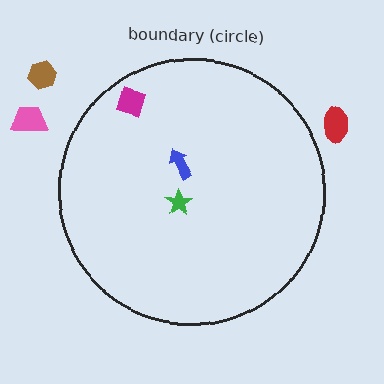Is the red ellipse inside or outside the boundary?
Outside.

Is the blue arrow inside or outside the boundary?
Inside.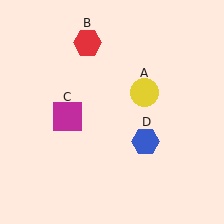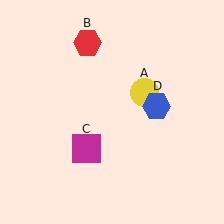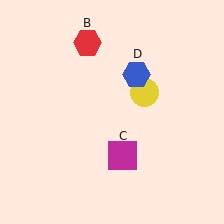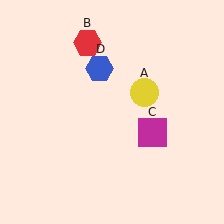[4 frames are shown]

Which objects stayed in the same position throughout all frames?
Yellow circle (object A) and red hexagon (object B) remained stationary.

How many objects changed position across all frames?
2 objects changed position: magenta square (object C), blue hexagon (object D).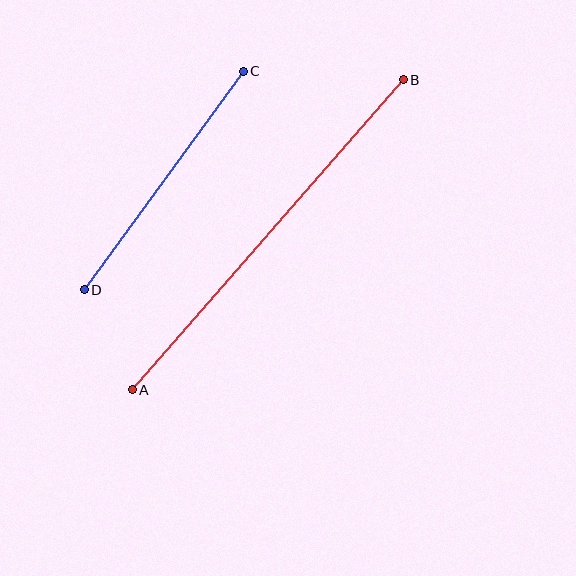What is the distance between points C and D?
The distance is approximately 270 pixels.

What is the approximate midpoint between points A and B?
The midpoint is at approximately (268, 235) pixels.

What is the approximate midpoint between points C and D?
The midpoint is at approximately (164, 181) pixels.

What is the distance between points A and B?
The distance is approximately 412 pixels.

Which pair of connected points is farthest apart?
Points A and B are farthest apart.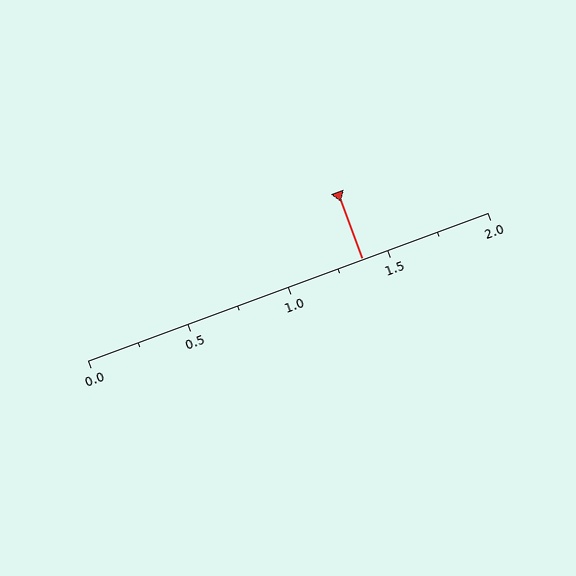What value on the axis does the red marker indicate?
The marker indicates approximately 1.38.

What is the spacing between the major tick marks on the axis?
The major ticks are spaced 0.5 apart.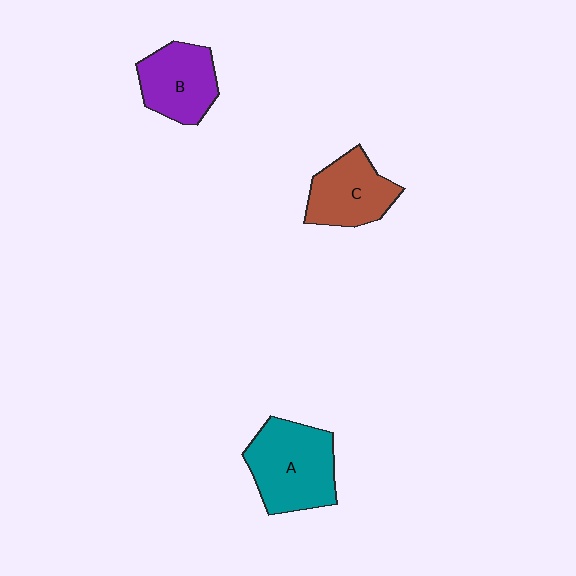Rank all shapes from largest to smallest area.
From largest to smallest: A (teal), C (brown), B (purple).